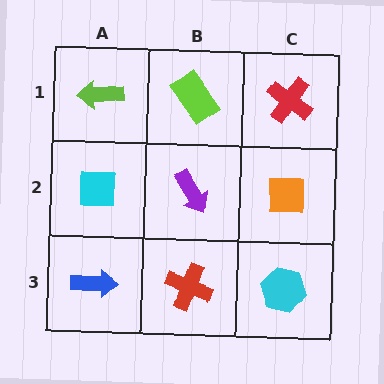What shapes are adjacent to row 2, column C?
A red cross (row 1, column C), a cyan hexagon (row 3, column C), a purple arrow (row 2, column B).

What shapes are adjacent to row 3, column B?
A purple arrow (row 2, column B), a blue arrow (row 3, column A), a cyan hexagon (row 3, column C).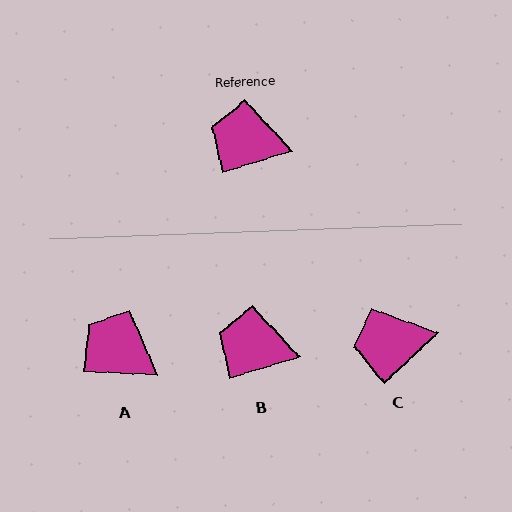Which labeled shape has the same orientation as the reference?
B.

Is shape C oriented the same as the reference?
No, it is off by about 26 degrees.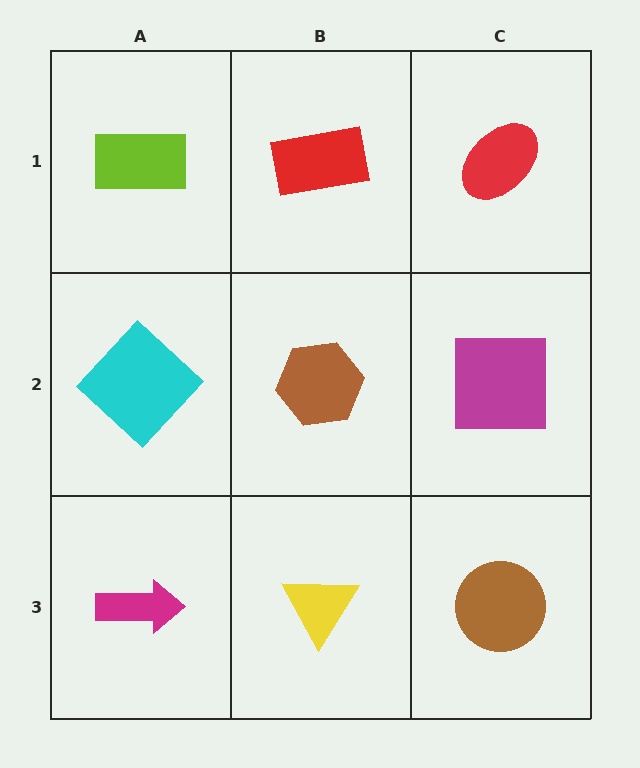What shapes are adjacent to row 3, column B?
A brown hexagon (row 2, column B), a magenta arrow (row 3, column A), a brown circle (row 3, column C).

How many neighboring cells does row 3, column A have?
2.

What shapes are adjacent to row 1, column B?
A brown hexagon (row 2, column B), a lime rectangle (row 1, column A), a red ellipse (row 1, column C).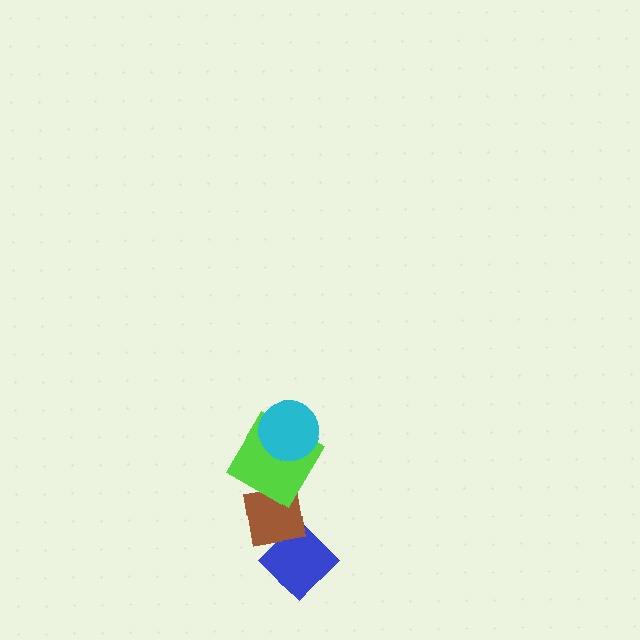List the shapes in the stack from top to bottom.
From top to bottom: the cyan circle, the lime diamond, the brown square, the blue diamond.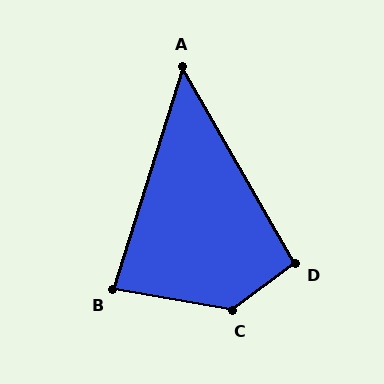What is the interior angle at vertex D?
Approximately 97 degrees (obtuse).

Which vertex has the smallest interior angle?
A, at approximately 47 degrees.